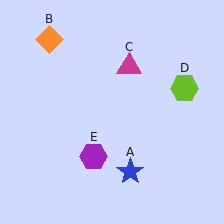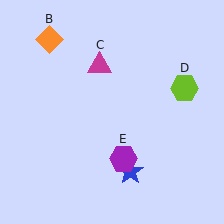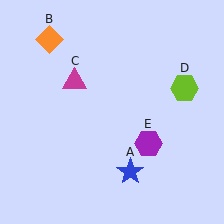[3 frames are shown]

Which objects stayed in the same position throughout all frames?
Blue star (object A) and orange diamond (object B) and lime hexagon (object D) remained stationary.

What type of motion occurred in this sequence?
The magenta triangle (object C), purple hexagon (object E) rotated counterclockwise around the center of the scene.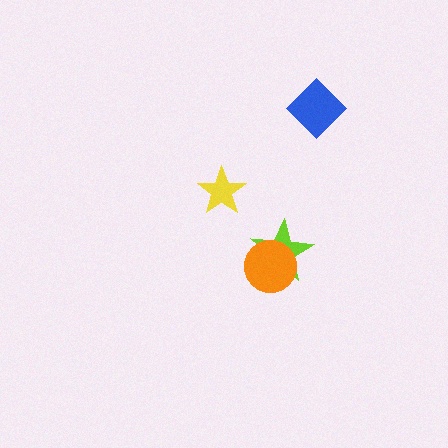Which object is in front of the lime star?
The orange circle is in front of the lime star.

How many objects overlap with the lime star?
1 object overlaps with the lime star.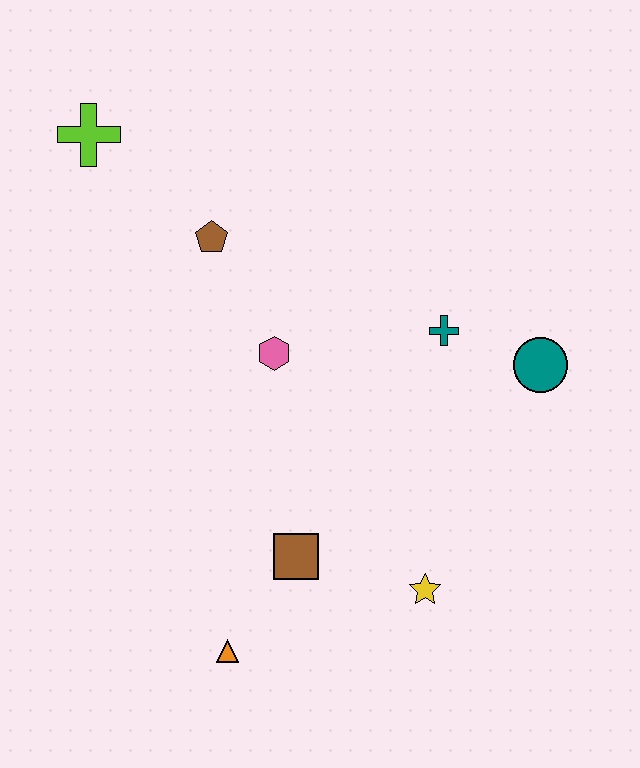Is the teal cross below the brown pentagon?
Yes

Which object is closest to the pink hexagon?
The brown pentagon is closest to the pink hexagon.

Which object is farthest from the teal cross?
The lime cross is farthest from the teal cross.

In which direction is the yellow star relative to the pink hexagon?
The yellow star is below the pink hexagon.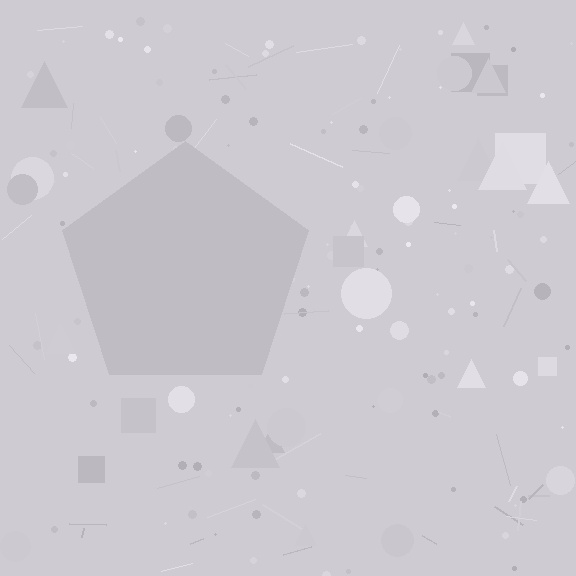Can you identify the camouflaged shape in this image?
The camouflaged shape is a pentagon.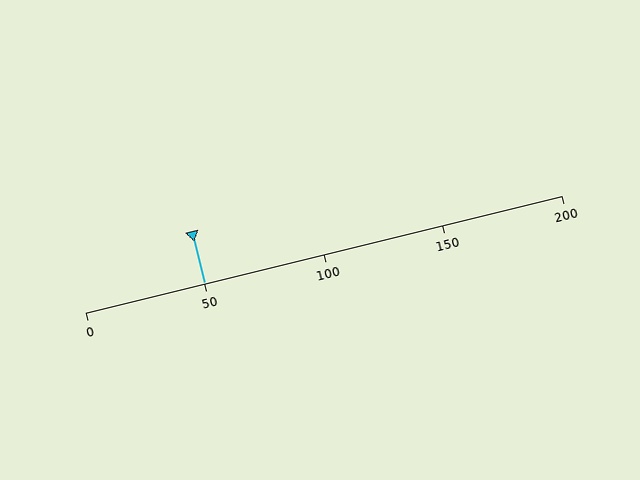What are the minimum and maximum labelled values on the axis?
The axis runs from 0 to 200.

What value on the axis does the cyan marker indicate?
The marker indicates approximately 50.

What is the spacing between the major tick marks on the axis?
The major ticks are spaced 50 apart.